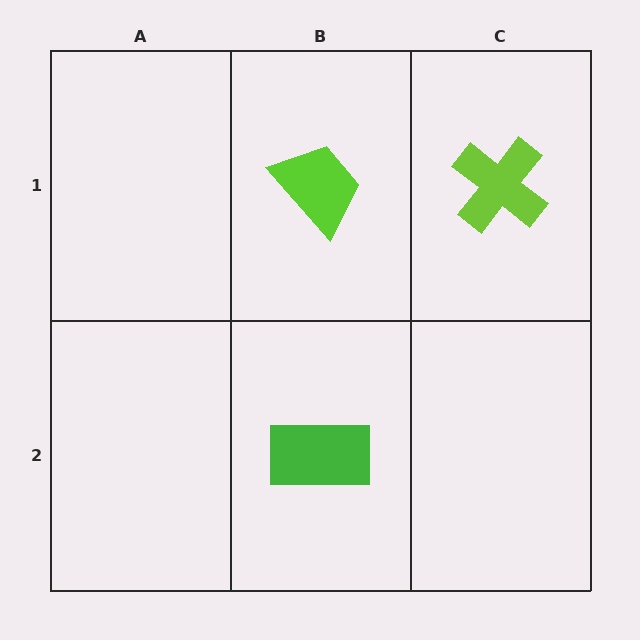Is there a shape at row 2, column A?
No, that cell is empty.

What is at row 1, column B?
A lime trapezoid.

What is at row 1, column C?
A lime cross.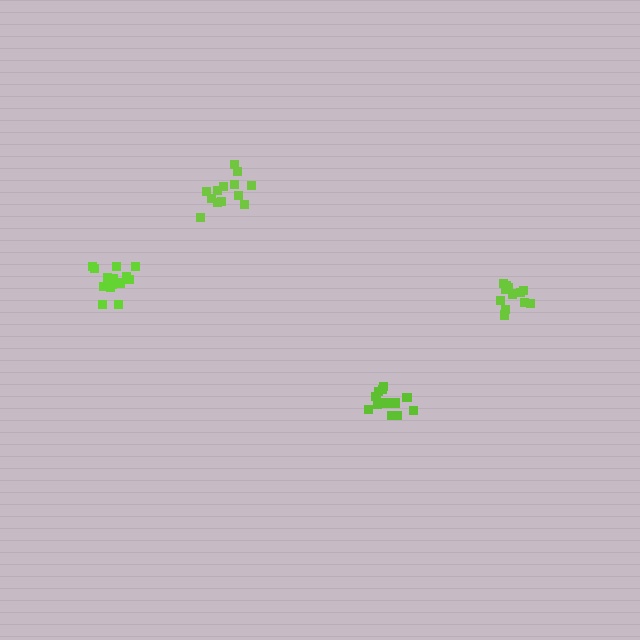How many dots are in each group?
Group 1: 12 dots, Group 2: 13 dots, Group 3: 14 dots, Group 4: 15 dots (54 total).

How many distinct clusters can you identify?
There are 4 distinct clusters.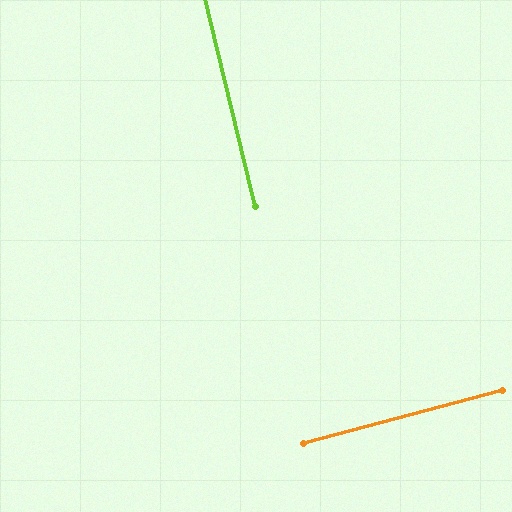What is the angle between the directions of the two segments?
Approximately 89 degrees.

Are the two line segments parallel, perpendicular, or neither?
Perpendicular — they meet at approximately 89°.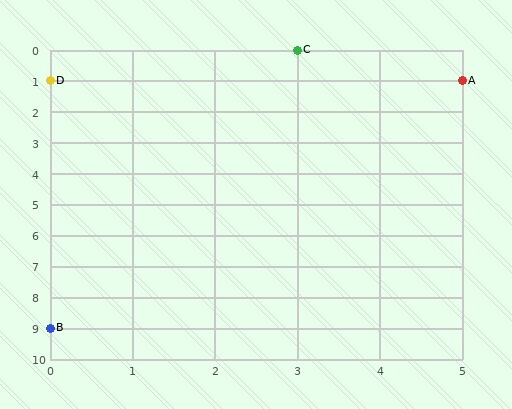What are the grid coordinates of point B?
Point B is at grid coordinates (0, 9).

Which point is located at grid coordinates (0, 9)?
Point B is at (0, 9).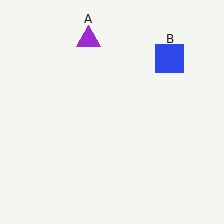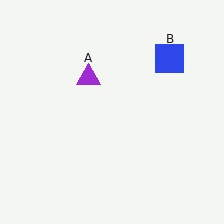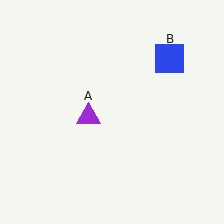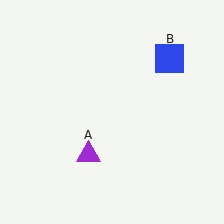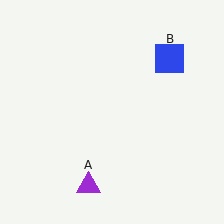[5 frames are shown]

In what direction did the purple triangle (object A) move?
The purple triangle (object A) moved down.